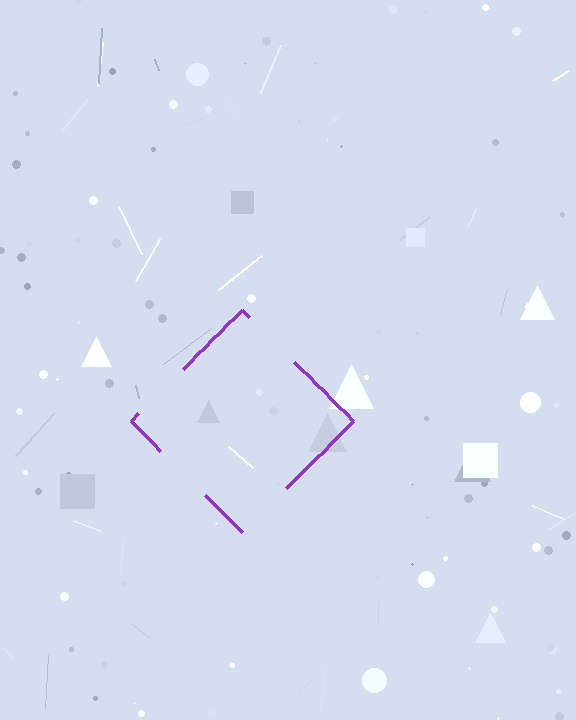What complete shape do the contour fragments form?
The contour fragments form a diamond.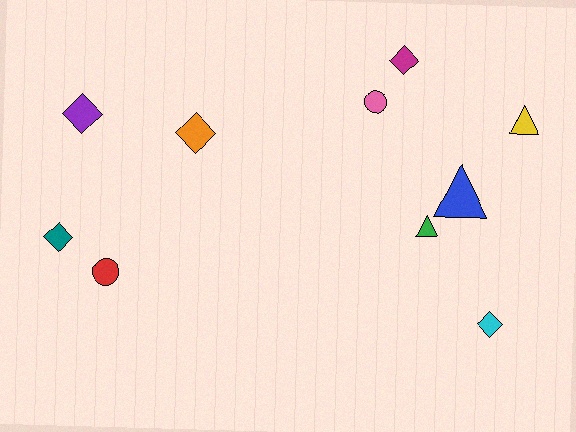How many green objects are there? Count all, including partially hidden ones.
There is 1 green object.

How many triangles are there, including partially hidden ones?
There are 3 triangles.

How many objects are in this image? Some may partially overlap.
There are 10 objects.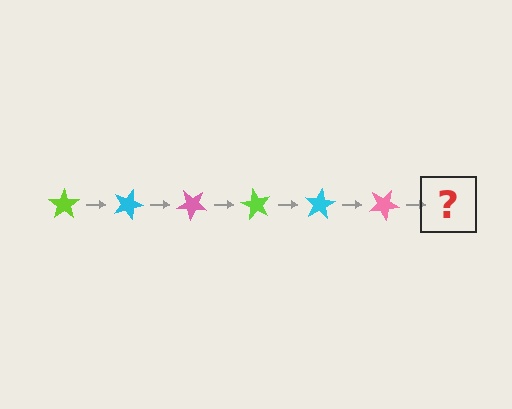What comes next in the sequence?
The next element should be a lime star, rotated 120 degrees from the start.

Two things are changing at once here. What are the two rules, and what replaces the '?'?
The two rules are that it rotates 20 degrees each step and the color cycles through lime, cyan, and pink. The '?' should be a lime star, rotated 120 degrees from the start.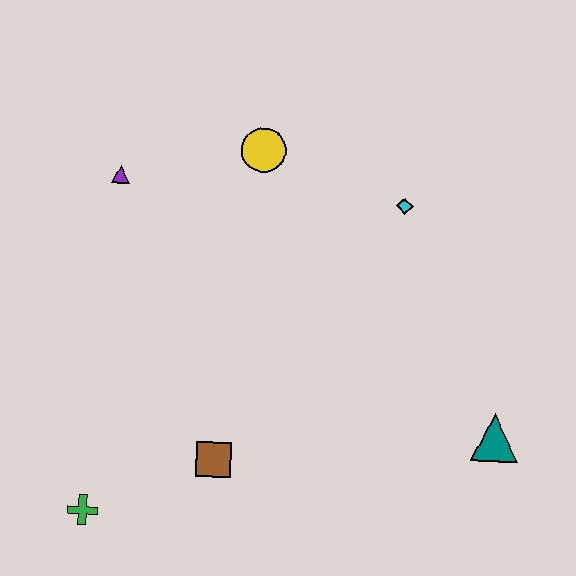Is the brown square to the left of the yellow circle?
Yes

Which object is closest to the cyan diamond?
The yellow circle is closest to the cyan diamond.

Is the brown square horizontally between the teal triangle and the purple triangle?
Yes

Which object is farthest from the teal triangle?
The purple triangle is farthest from the teal triangle.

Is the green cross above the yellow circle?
No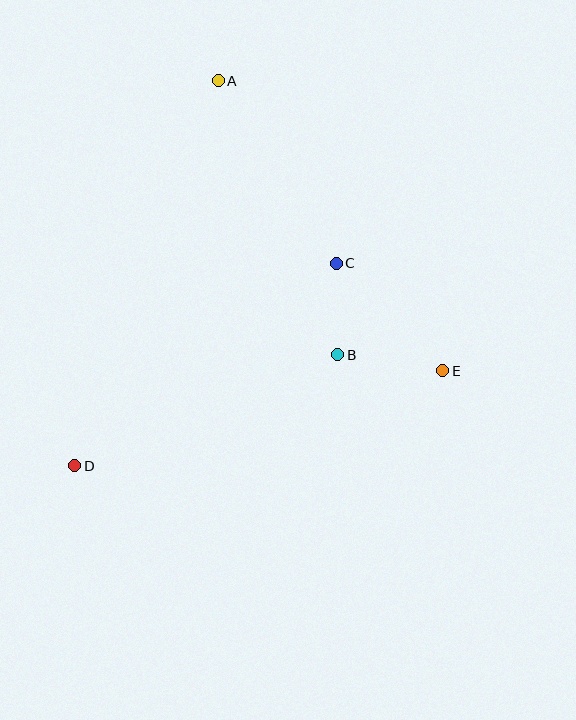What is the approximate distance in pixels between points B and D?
The distance between B and D is approximately 285 pixels.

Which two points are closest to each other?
Points B and C are closest to each other.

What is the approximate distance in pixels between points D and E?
The distance between D and E is approximately 380 pixels.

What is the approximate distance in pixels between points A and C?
The distance between A and C is approximately 217 pixels.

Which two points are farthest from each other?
Points A and D are farthest from each other.